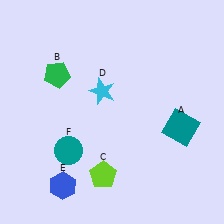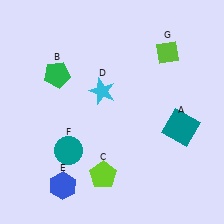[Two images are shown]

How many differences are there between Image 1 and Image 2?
There is 1 difference between the two images.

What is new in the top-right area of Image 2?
A lime diamond (G) was added in the top-right area of Image 2.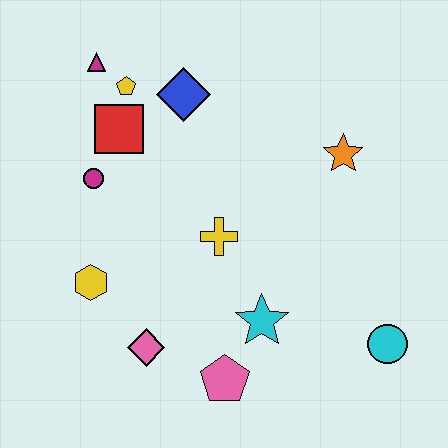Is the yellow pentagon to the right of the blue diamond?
No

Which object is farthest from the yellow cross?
The magenta triangle is farthest from the yellow cross.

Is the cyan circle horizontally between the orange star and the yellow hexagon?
No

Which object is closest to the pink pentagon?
The cyan star is closest to the pink pentagon.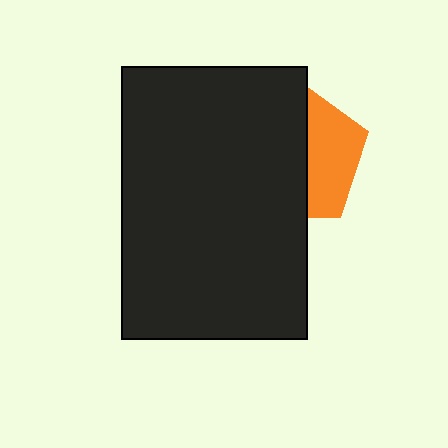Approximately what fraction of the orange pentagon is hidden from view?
Roughly 61% of the orange pentagon is hidden behind the black rectangle.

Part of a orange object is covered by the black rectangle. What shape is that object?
It is a pentagon.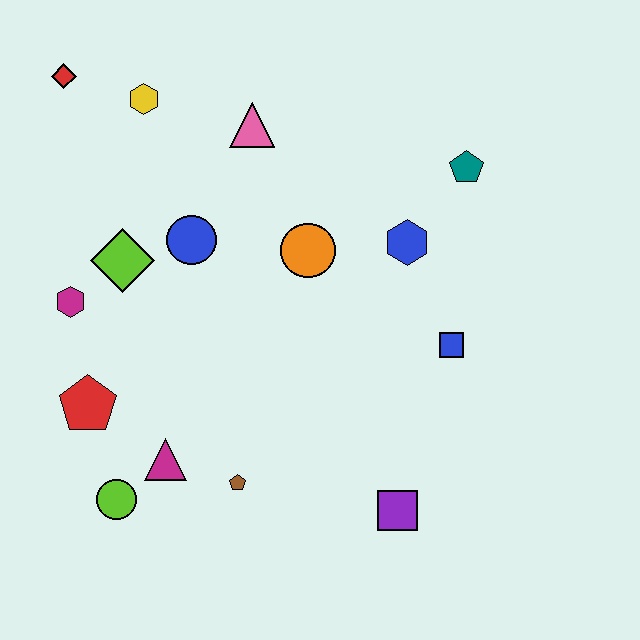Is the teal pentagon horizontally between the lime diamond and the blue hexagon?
No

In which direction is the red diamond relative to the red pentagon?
The red diamond is above the red pentagon.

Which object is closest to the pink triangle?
The yellow hexagon is closest to the pink triangle.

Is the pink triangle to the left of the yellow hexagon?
No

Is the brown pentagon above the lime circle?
Yes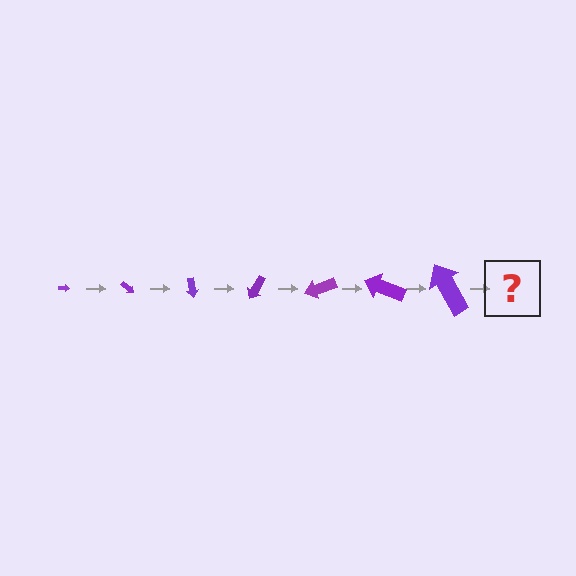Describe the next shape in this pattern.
It should be an arrow, larger than the previous one and rotated 280 degrees from the start.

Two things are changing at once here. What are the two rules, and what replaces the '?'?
The two rules are that the arrow grows larger each step and it rotates 40 degrees each step. The '?' should be an arrow, larger than the previous one and rotated 280 degrees from the start.